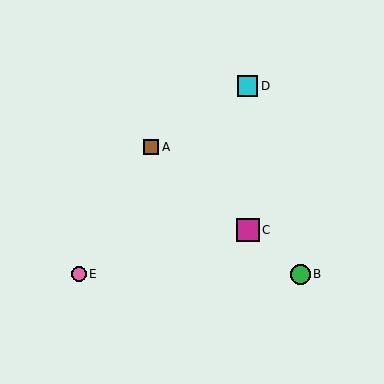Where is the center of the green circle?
The center of the green circle is at (300, 274).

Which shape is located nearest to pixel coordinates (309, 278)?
The green circle (labeled B) at (300, 274) is nearest to that location.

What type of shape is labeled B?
Shape B is a green circle.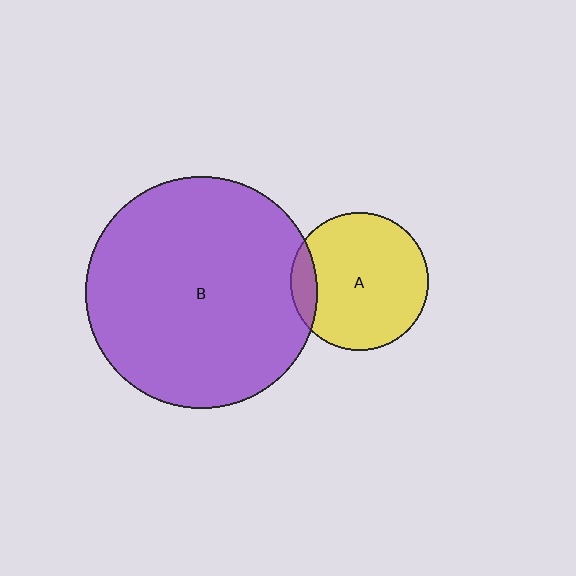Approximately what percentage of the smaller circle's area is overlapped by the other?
Approximately 10%.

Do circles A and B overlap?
Yes.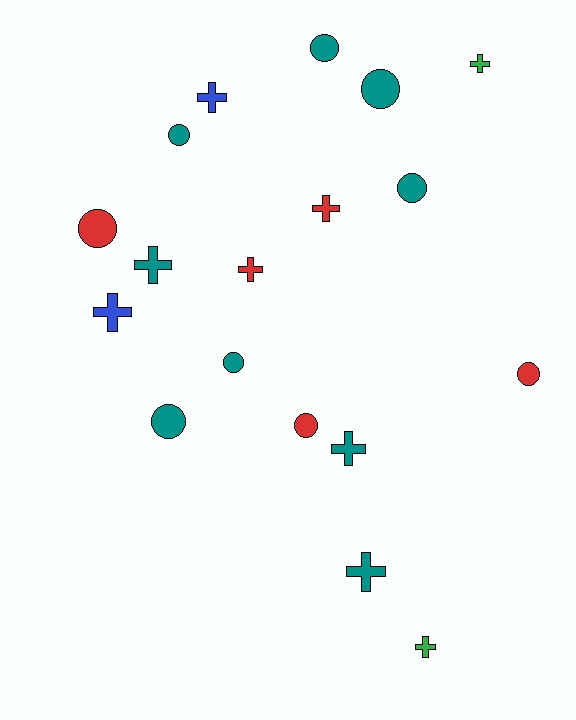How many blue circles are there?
There are no blue circles.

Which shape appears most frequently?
Circle, with 9 objects.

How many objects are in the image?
There are 18 objects.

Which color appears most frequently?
Teal, with 9 objects.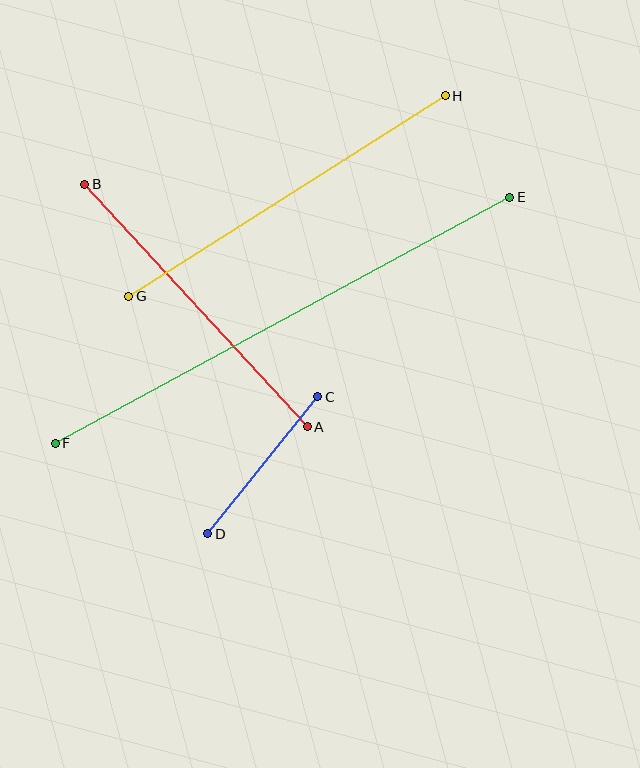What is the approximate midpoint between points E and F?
The midpoint is at approximately (282, 320) pixels.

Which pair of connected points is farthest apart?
Points E and F are farthest apart.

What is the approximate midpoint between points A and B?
The midpoint is at approximately (196, 305) pixels.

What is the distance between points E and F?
The distance is approximately 517 pixels.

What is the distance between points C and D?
The distance is approximately 175 pixels.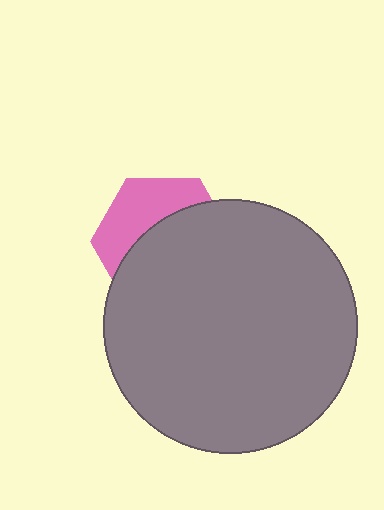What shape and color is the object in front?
The object in front is a gray circle.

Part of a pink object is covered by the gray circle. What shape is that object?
It is a hexagon.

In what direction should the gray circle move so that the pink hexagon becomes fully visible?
The gray circle should move down. That is the shortest direction to clear the overlap and leave the pink hexagon fully visible.